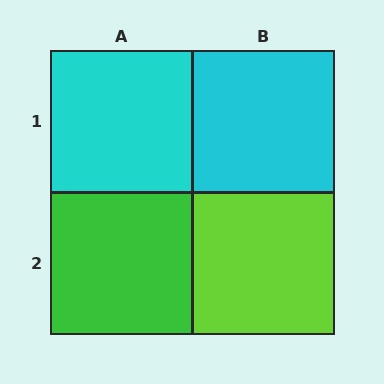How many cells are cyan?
2 cells are cyan.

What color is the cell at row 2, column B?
Lime.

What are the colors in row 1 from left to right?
Cyan, cyan.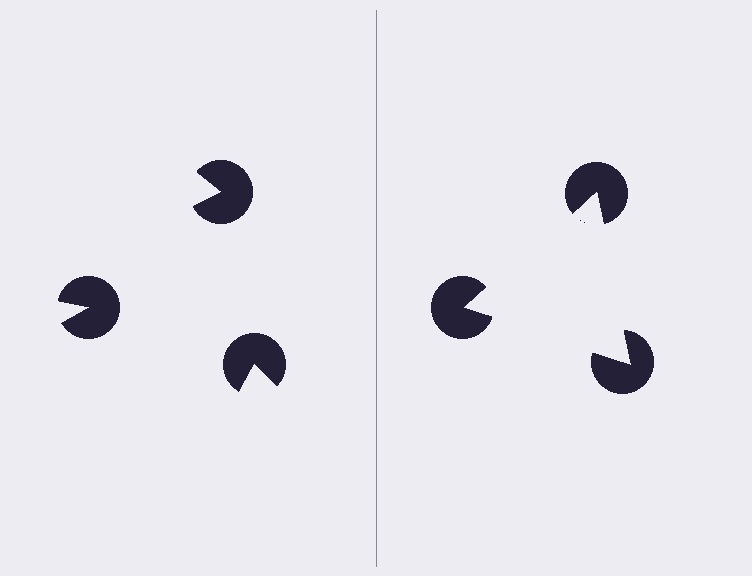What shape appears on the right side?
An illusory triangle.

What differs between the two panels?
The pac-man discs are positioned identically on both sides; only the wedge orientations differ. On the right they align to a triangle; on the left they are misaligned.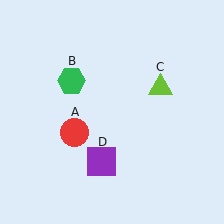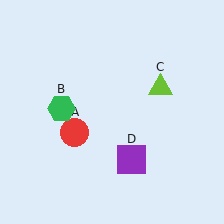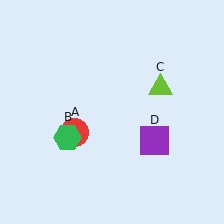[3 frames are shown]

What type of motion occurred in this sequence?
The green hexagon (object B), purple square (object D) rotated counterclockwise around the center of the scene.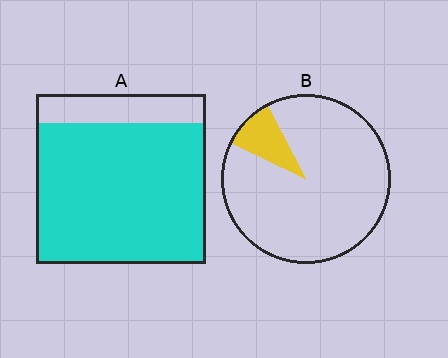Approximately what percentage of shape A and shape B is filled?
A is approximately 85% and B is approximately 10%.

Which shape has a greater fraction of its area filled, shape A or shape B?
Shape A.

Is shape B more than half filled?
No.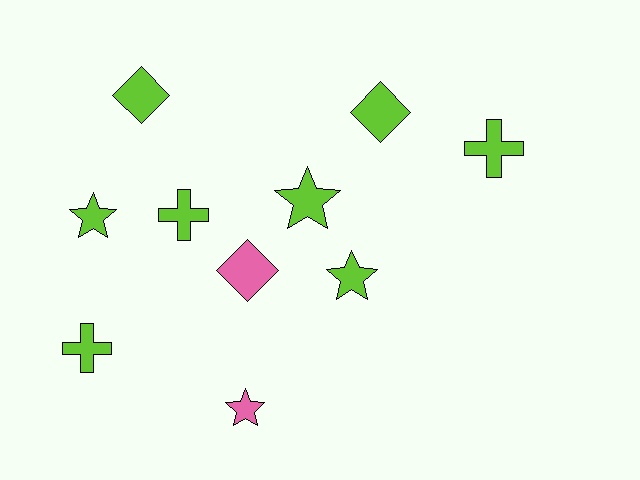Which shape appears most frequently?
Star, with 4 objects.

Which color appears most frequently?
Lime, with 8 objects.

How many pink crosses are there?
There are no pink crosses.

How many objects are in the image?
There are 10 objects.